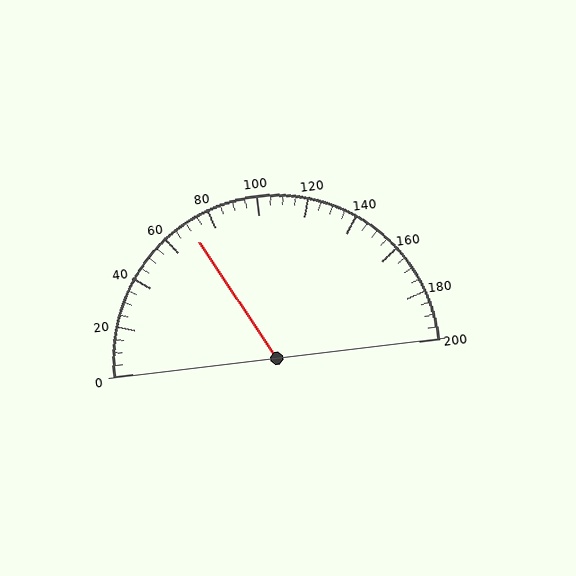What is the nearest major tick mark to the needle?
The nearest major tick mark is 80.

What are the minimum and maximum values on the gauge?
The gauge ranges from 0 to 200.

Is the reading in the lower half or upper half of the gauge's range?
The reading is in the lower half of the range (0 to 200).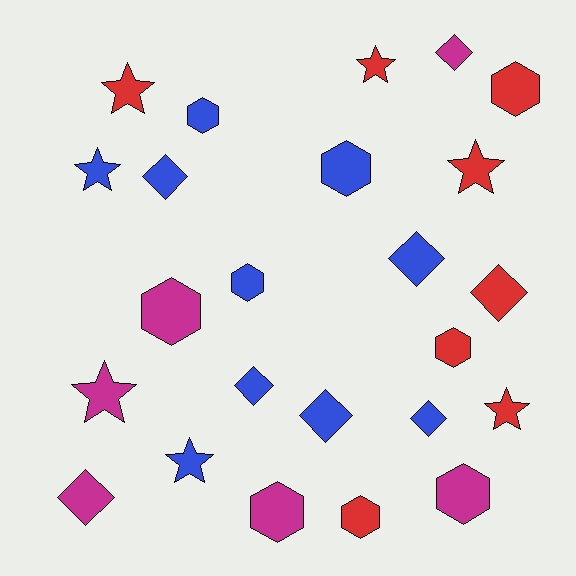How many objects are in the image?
There are 24 objects.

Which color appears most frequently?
Blue, with 10 objects.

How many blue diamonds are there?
There are 5 blue diamonds.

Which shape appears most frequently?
Hexagon, with 9 objects.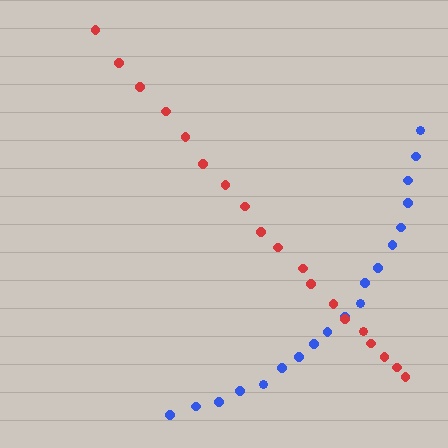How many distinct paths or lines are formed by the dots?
There are 2 distinct paths.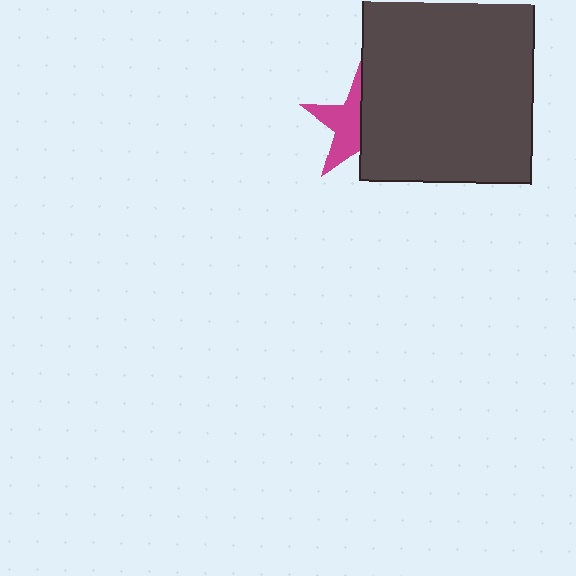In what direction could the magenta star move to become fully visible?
The magenta star could move left. That would shift it out from behind the dark gray rectangle entirely.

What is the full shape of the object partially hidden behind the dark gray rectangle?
The partially hidden object is a magenta star.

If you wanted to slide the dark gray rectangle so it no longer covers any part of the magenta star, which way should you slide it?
Slide it right — that is the most direct way to separate the two shapes.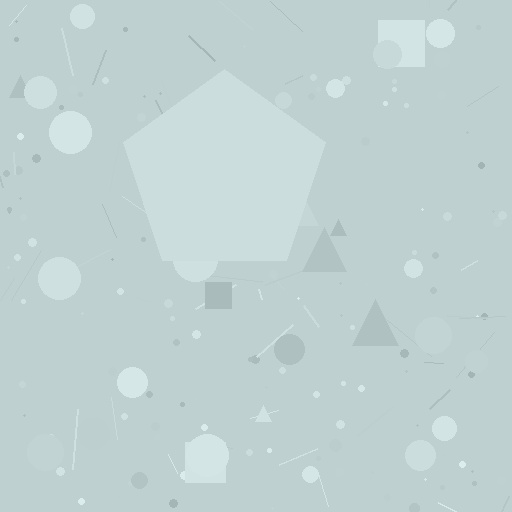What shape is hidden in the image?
A pentagon is hidden in the image.